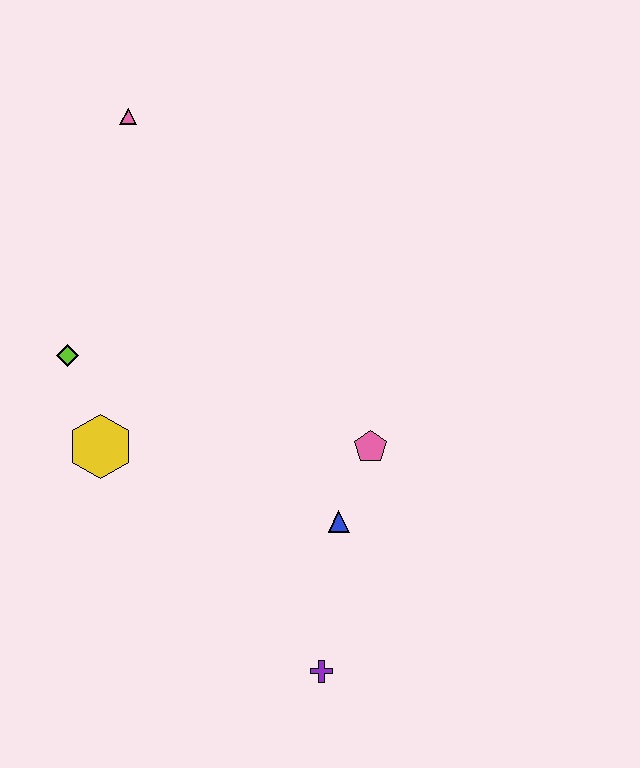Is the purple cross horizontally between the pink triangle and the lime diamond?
No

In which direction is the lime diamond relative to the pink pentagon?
The lime diamond is to the left of the pink pentagon.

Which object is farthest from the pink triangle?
The purple cross is farthest from the pink triangle.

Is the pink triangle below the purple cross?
No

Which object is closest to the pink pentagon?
The blue triangle is closest to the pink pentagon.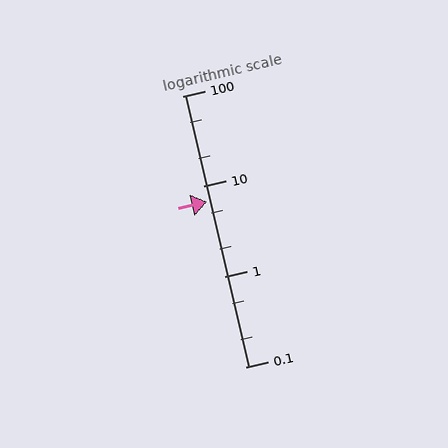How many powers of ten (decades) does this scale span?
The scale spans 3 decades, from 0.1 to 100.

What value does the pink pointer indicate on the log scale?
The pointer indicates approximately 6.7.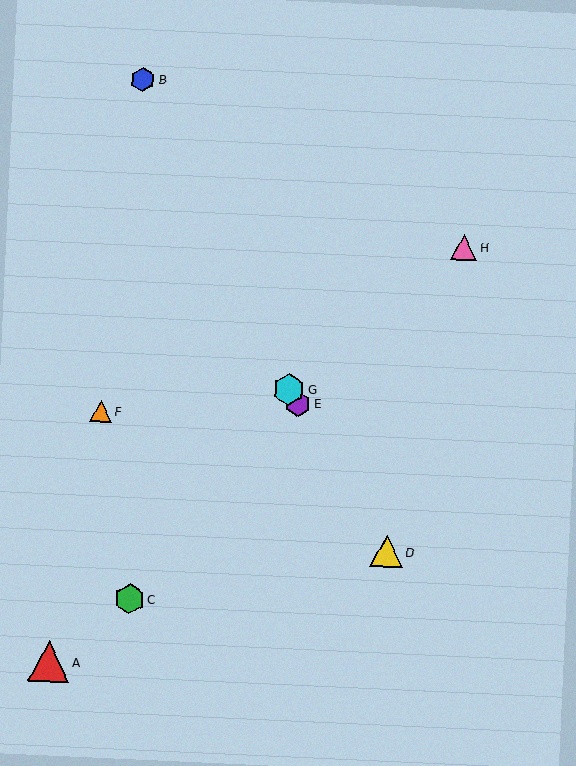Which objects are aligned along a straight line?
Objects D, E, G are aligned along a straight line.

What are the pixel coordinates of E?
Object E is at (298, 404).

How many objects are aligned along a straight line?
3 objects (D, E, G) are aligned along a straight line.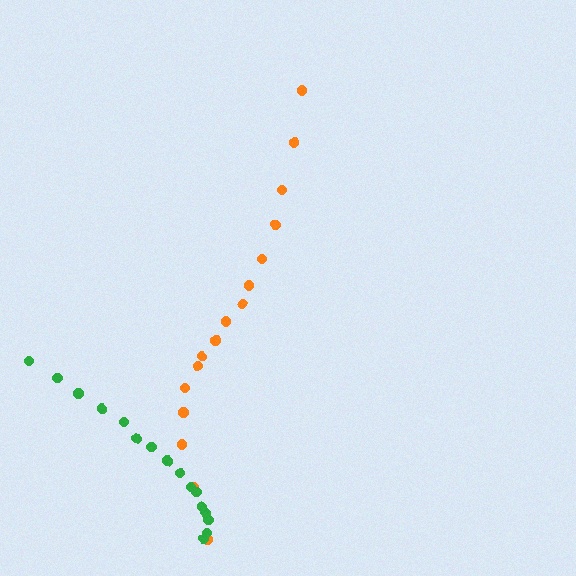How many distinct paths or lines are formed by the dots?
There are 2 distinct paths.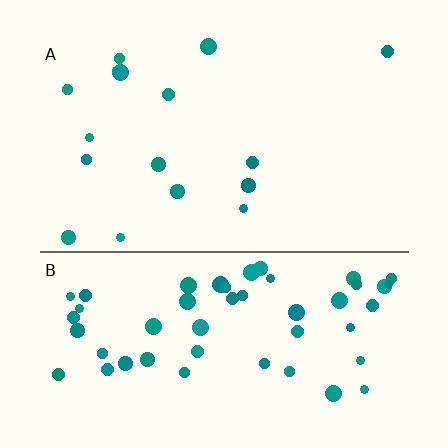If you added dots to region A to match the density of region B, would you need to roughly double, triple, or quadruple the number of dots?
Approximately triple.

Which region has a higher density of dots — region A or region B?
B (the bottom).